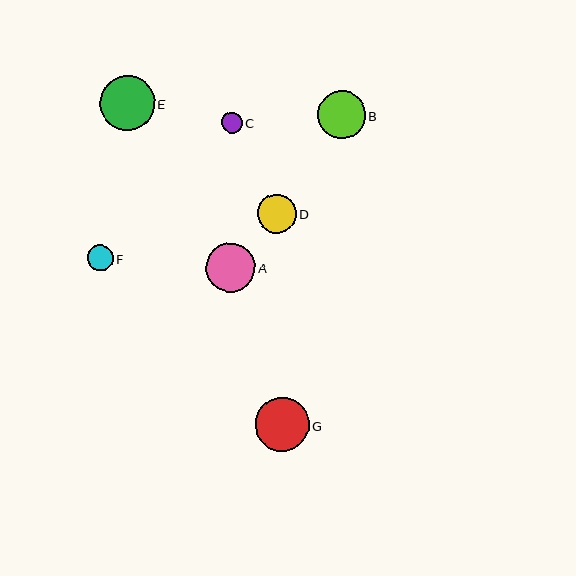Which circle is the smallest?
Circle C is the smallest with a size of approximately 21 pixels.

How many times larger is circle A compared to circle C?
Circle A is approximately 2.4 times the size of circle C.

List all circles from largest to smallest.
From largest to smallest: E, G, A, B, D, F, C.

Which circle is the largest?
Circle E is the largest with a size of approximately 55 pixels.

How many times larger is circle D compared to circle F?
Circle D is approximately 1.5 times the size of circle F.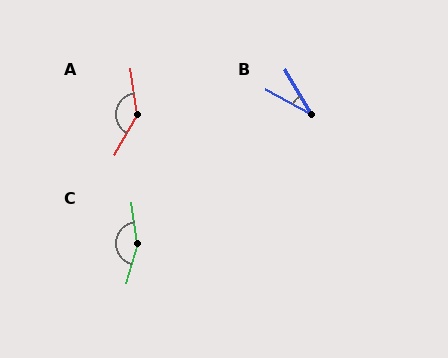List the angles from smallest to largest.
B (30°), A (143°), C (156°).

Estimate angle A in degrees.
Approximately 143 degrees.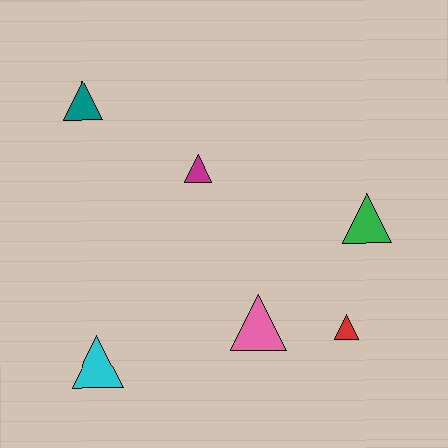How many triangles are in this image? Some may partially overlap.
There are 6 triangles.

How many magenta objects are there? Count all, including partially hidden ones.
There is 1 magenta object.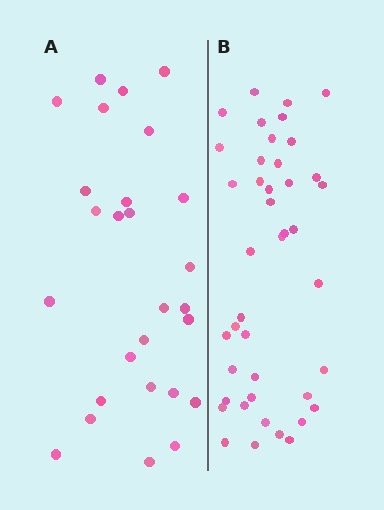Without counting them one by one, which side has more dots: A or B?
Region B (the right region) has more dots.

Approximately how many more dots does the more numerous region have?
Region B has approximately 15 more dots than region A.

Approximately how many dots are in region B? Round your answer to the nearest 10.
About 40 dots. (The exact count is 42, which rounds to 40.)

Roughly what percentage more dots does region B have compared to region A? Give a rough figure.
About 55% more.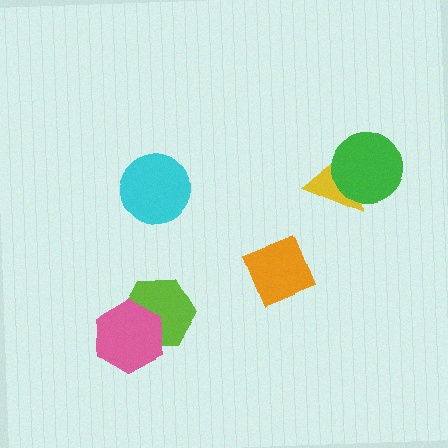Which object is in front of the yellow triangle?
The green circle is in front of the yellow triangle.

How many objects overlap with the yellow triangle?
1 object overlaps with the yellow triangle.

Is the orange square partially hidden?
No, no other shape covers it.